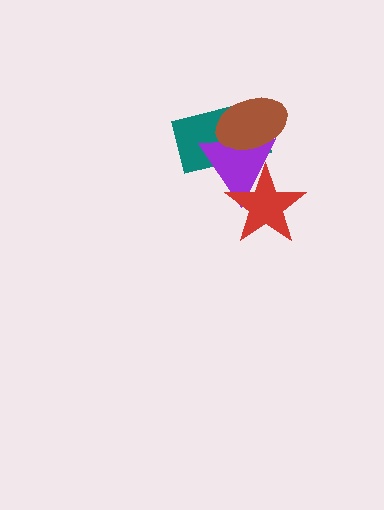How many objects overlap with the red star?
1 object overlaps with the red star.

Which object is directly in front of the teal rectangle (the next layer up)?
The purple triangle is directly in front of the teal rectangle.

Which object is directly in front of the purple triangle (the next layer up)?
The red star is directly in front of the purple triangle.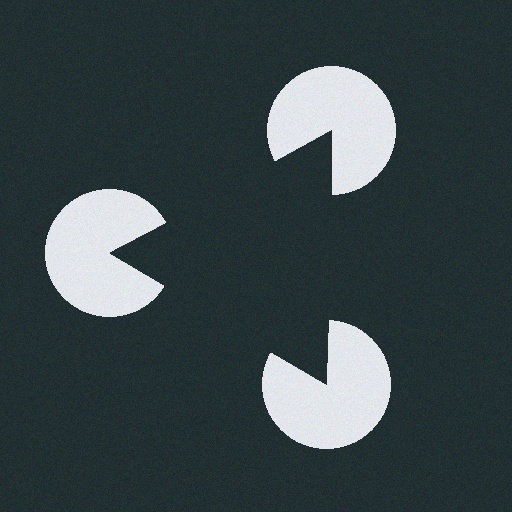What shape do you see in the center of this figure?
An illusory triangle — its edges are inferred from the aligned wedge cuts in the pac-man discs, not physically drawn.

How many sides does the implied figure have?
3 sides.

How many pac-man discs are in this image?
There are 3 — one at each vertex of the illusory triangle.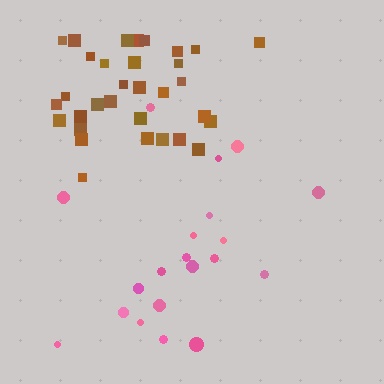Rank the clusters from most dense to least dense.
brown, pink.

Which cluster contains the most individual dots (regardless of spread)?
Brown (32).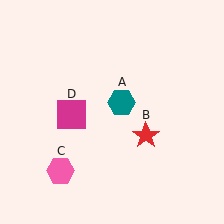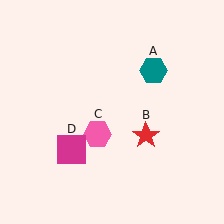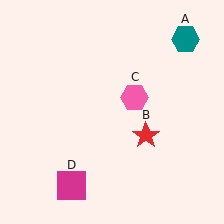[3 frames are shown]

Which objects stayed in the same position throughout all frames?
Red star (object B) remained stationary.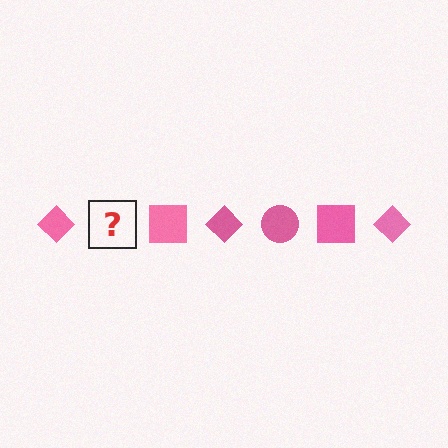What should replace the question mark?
The question mark should be replaced with a pink circle.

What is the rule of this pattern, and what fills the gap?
The rule is that the pattern cycles through diamond, circle, square shapes in pink. The gap should be filled with a pink circle.